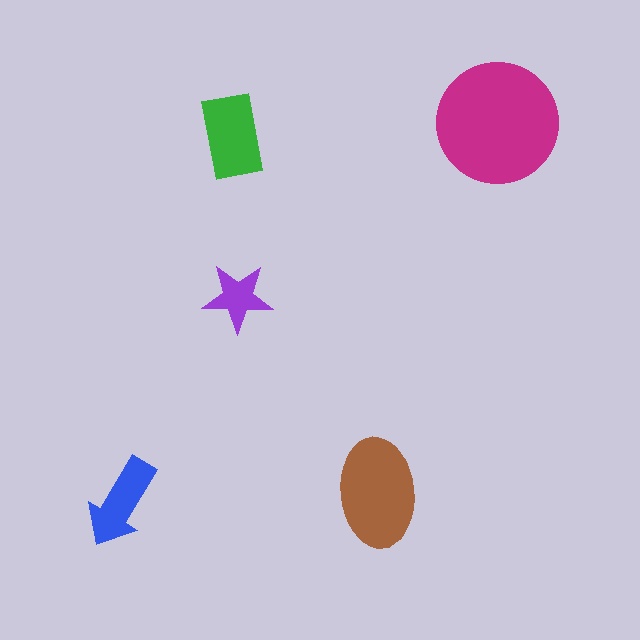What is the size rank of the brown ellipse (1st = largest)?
2nd.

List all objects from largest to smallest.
The magenta circle, the brown ellipse, the green rectangle, the blue arrow, the purple star.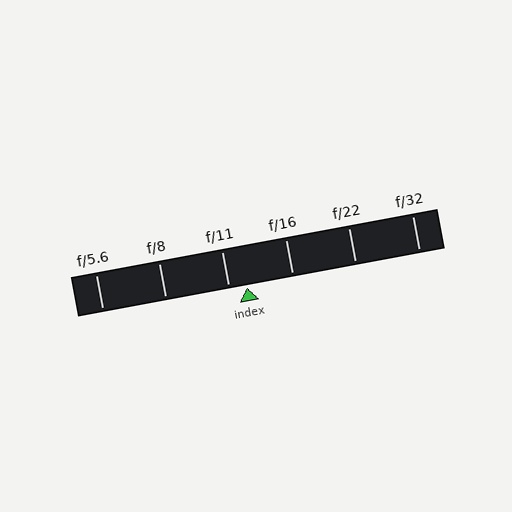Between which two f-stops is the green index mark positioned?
The index mark is between f/11 and f/16.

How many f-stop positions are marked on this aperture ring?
There are 6 f-stop positions marked.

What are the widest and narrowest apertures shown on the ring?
The widest aperture shown is f/5.6 and the narrowest is f/32.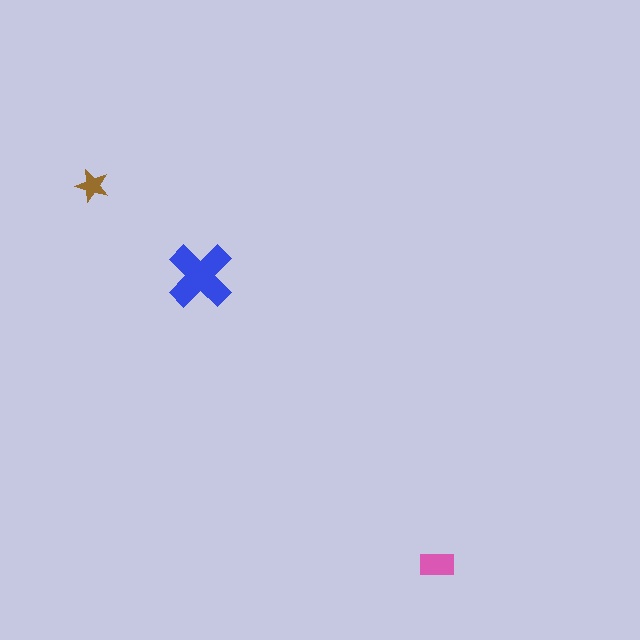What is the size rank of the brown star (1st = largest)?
3rd.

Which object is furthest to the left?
The brown star is leftmost.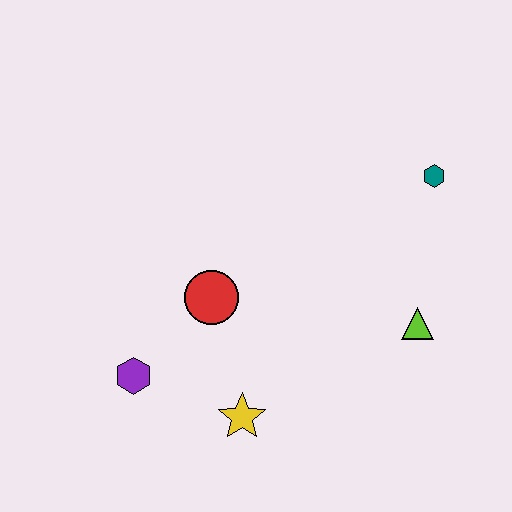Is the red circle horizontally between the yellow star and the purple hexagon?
Yes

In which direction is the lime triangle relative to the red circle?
The lime triangle is to the right of the red circle.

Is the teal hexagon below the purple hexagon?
No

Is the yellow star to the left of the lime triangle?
Yes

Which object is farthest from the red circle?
The teal hexagon is farthest from the red circle.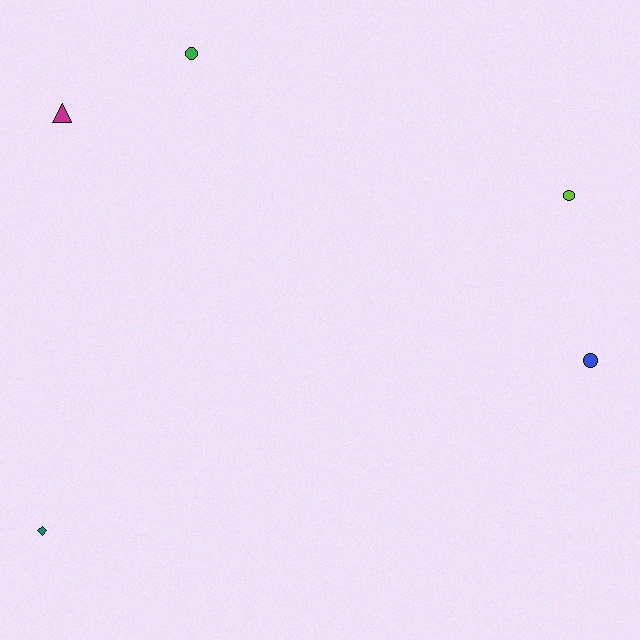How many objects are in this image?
There are 5 objects.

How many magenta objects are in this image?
There is 1 magenta object.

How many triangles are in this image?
There is 1 triangle.